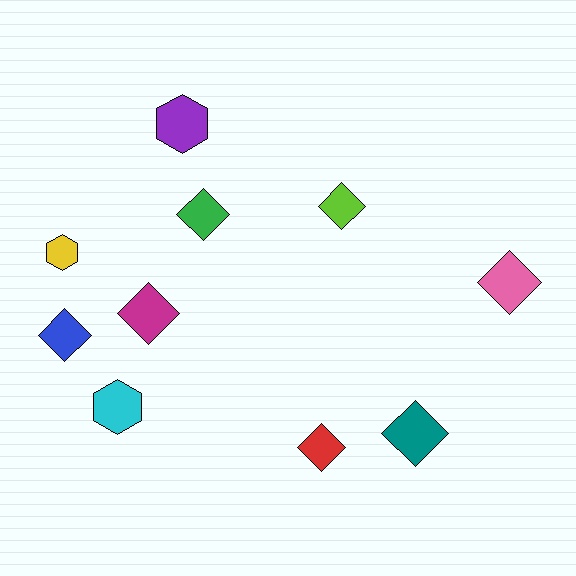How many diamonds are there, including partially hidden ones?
There are 7 diamonds.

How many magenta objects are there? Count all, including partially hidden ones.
There is 1 magenta object.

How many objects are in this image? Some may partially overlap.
There are 10 objects.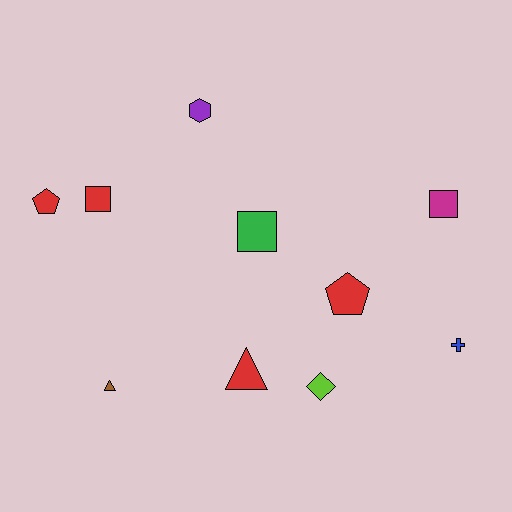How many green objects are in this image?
There is 1 green object.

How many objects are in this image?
There are 10 objects.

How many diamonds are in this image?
There is 1 diamond.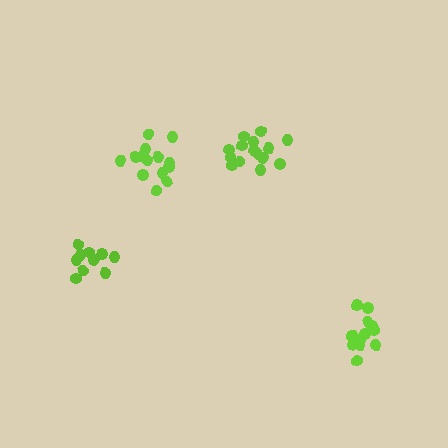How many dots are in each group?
Group 1: 14 dots, Group 2: 11 dots, Group 3: 15 dots, Group 4: 14 dots (54 total).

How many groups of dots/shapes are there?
There are 4 groups.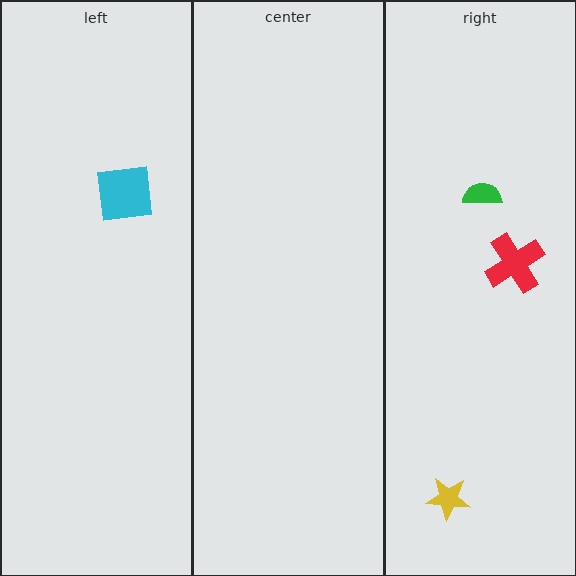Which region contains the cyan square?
The left region.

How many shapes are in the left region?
1.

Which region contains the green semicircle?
The right region.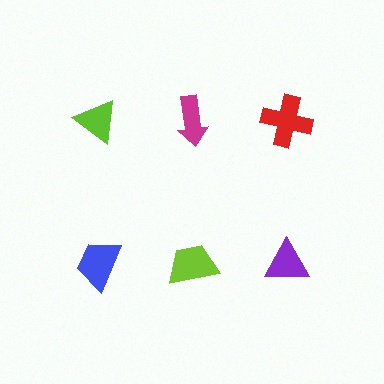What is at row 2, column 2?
A lime trapezoid.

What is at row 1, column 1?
A lime triangle.